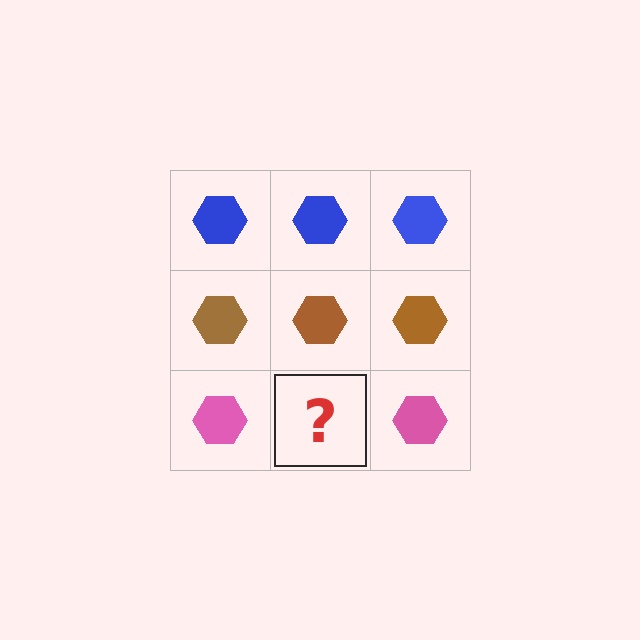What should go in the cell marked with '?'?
The missing cell should contain a pink hexagon.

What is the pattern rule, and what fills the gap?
The rule is that each row has a consistent color. The gap should be filled with a pink hexagon.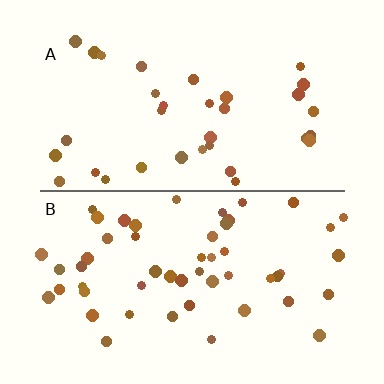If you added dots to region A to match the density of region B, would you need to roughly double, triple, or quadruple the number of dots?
Approximately double.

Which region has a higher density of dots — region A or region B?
B (the bottom).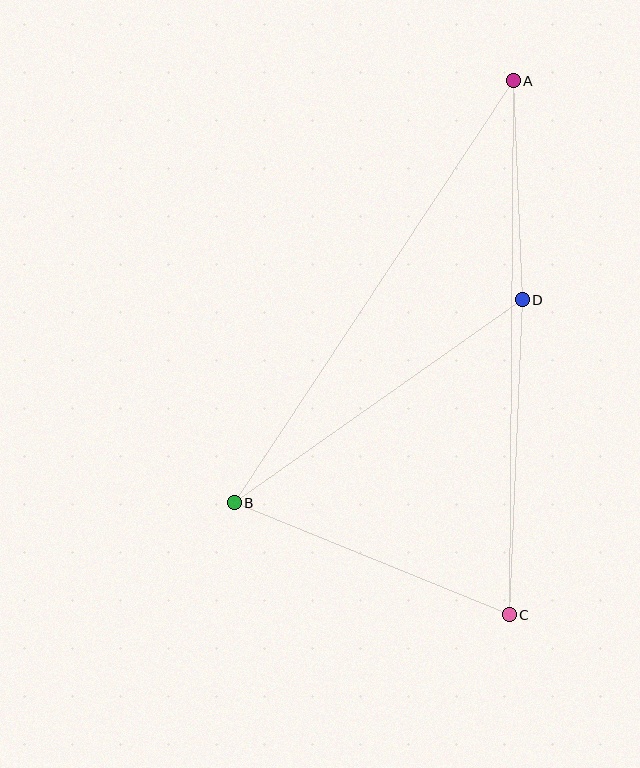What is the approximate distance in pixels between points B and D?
The distance between B and D is approximately 353 pixels.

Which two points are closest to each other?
Points A and D are closest to each other.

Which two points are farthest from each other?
Points A and C are farthest from each other.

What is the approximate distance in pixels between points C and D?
The distance between C and D is approximately 315 pixels.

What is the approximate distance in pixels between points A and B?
The distance between A and B is approximately 506 pixels.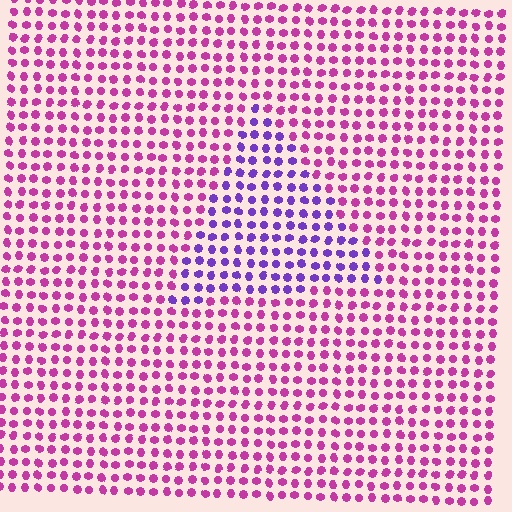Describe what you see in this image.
The image is filled with small magenta elements in a uniform arrangement. A triangle-shaped region is visible where the elements are tinted to a slightly different hue, forming a subtle color boundary.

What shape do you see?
I see a triangle.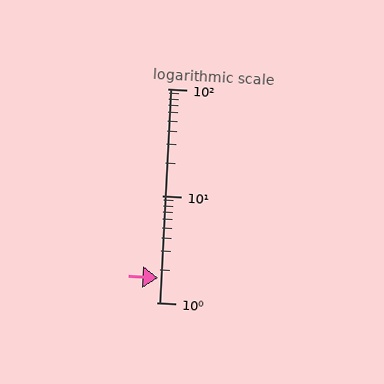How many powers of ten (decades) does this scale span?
The scale spans 2 decades, from 1 to 100.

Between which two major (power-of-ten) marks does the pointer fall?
The pointer is between 1 and 10.